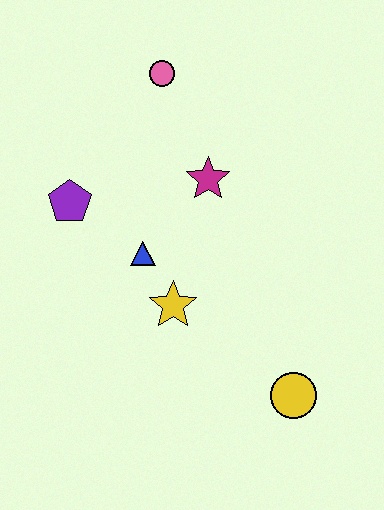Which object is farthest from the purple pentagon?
The yellow circle is farthest from the purple pentagon.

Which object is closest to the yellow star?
The blue triangle is closest to the yellow star.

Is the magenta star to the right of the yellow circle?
No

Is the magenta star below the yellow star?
No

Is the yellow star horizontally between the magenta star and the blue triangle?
Yes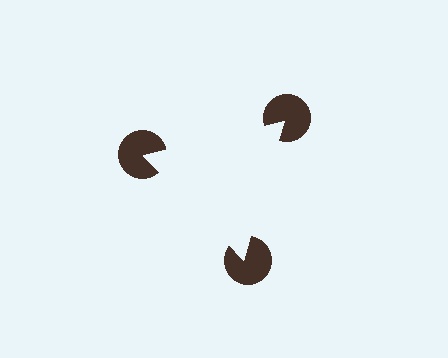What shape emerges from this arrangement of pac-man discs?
An illusory triangle — its edges are inferred from the aligned wedge cuts in the pac-man discs, not physically drawn.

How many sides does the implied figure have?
3 sides.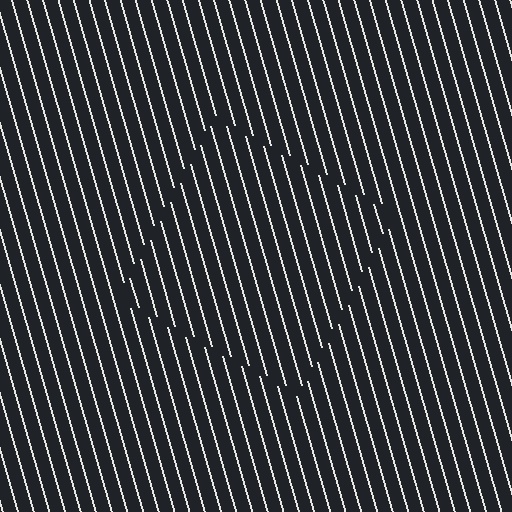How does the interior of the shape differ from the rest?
The interior of the shape contains the same grating, shifted by half a period — the contour is defined by the phase discontinuity where line-ends from the inner and outer gratings abut.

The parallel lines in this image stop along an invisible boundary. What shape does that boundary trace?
An illusory square. The interior of the shape contains the same grating, shifted by half a period — the contour is defined by the phase discontinuity where line-ends from the inner and outer gratings abut.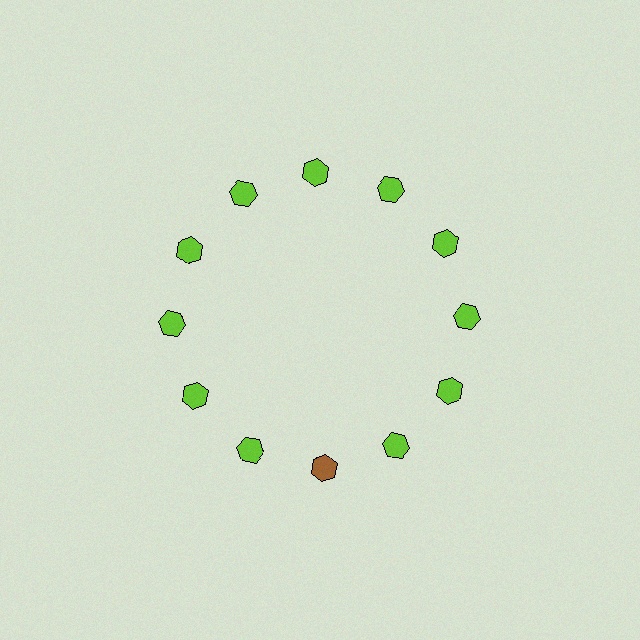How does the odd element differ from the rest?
It has a different color: brown instead of lime.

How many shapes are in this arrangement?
There are 12 shapes arranged in a ring pattern.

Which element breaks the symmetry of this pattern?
The brown hexagon at roughly the 6 o'clock position breaks the symmetry. All other shapes are lime hexagons.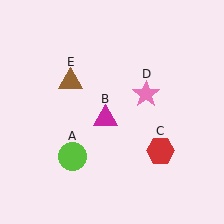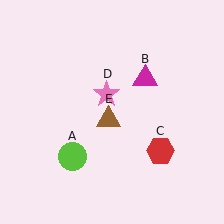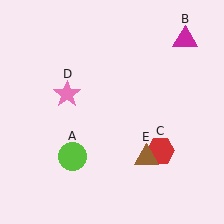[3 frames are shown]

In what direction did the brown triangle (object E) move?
The brown triangle (object E) moved down and to the right.